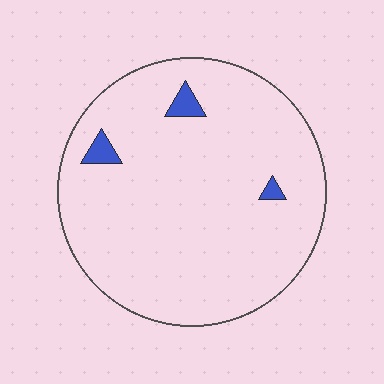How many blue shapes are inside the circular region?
3.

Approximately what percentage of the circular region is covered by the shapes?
Approximately 5%.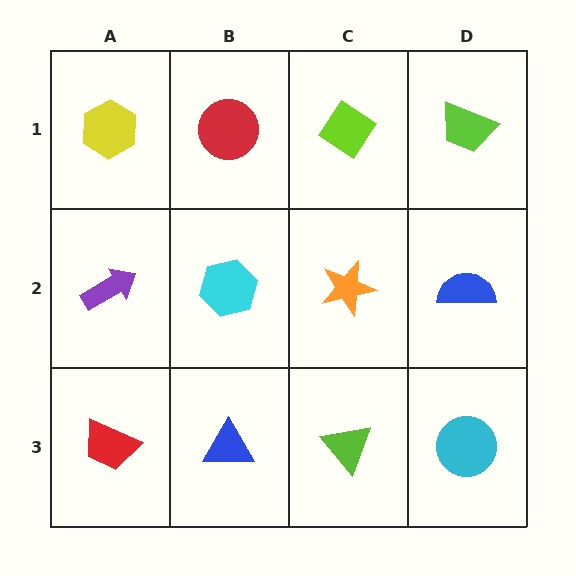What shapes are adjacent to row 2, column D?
A lime trapezoid (row 1, column D), a cyan circle (row 3, column D), an orange star (row 2, column C).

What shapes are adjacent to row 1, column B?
A cyan hexagon (row 2, column B), a yellow hexagon (row 1, column A), a lime diamond (row 1, column C).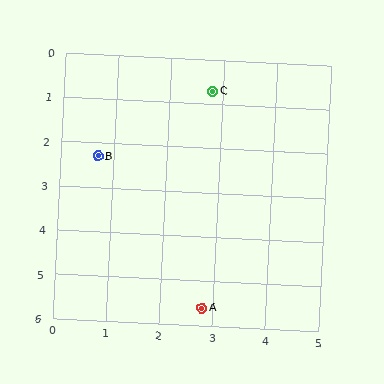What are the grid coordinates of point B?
Point B is at approximately (0.7, 2.3).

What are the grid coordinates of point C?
Point C is at approximately (2.8, 0.7).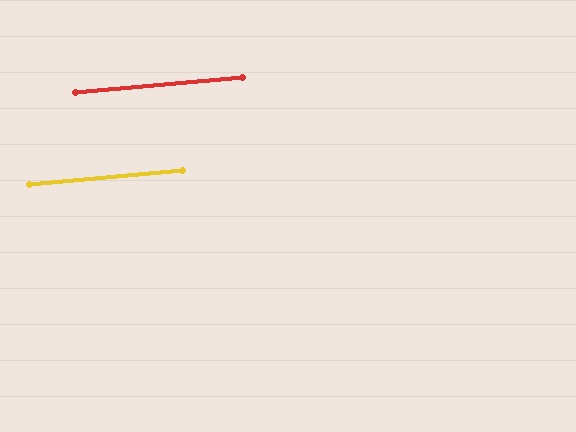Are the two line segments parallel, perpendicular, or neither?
Parallel — their directions differ by only 0.3°.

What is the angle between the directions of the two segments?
Approximately 0 degrees.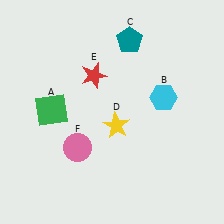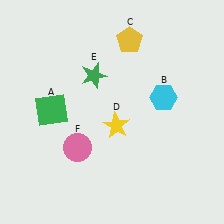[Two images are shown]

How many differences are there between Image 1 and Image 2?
There are 2 differences between the two images.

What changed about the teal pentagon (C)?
In Image 1, C is teal. In Image 2, it changed to yellow.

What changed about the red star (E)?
In Image 1, E is red. In Image 2, it changed to green.